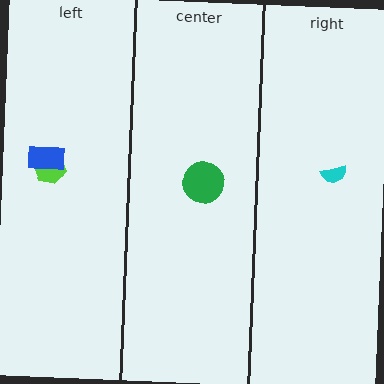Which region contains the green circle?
The center region.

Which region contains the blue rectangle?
The left region.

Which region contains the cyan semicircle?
The right region.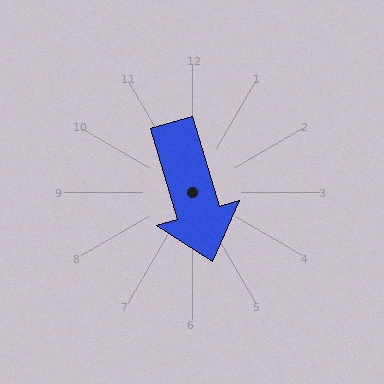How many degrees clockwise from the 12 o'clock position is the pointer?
Approximately 163 degrees.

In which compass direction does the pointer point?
South.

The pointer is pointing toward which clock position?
Roughly 5 o'clock.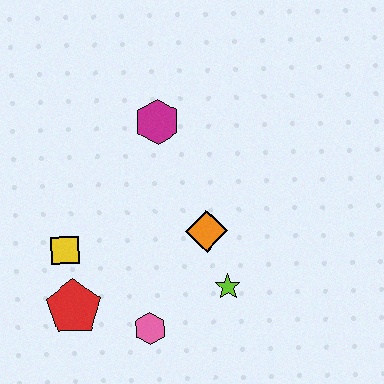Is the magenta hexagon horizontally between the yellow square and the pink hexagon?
No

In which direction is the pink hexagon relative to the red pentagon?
The pink hexagon is to the right of the red pentagon.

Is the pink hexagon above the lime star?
No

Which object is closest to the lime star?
The orange diamond is closest to the lime star.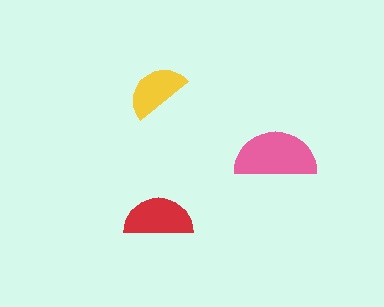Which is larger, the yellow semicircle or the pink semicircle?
The pink one.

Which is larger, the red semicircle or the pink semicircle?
The pink one.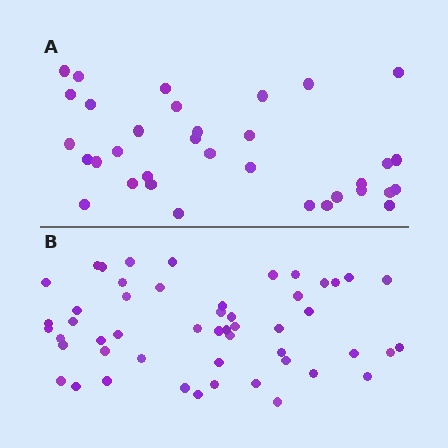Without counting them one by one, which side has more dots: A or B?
Region B (the bottom region) has more dots.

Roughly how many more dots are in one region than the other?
Region B has approximately 15 more dots than region A.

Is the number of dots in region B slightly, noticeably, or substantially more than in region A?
Region B has substantially more. The ratio is roughly 1.5 to 1.